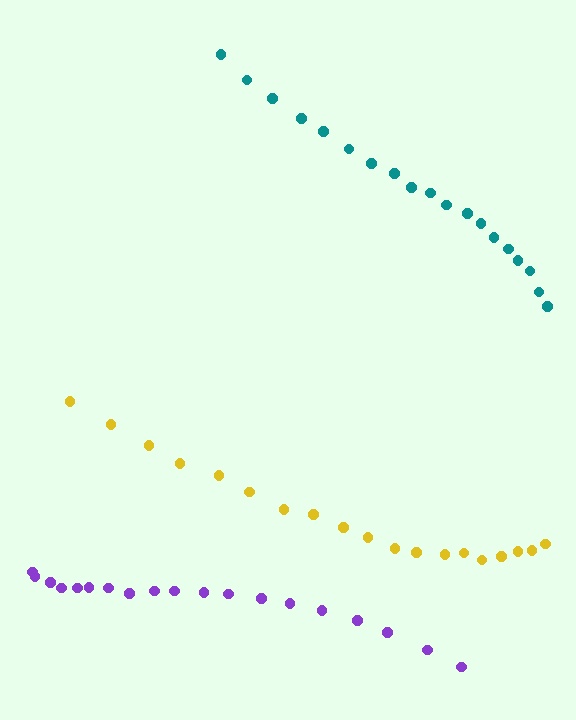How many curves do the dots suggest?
There are 3 distinct paths.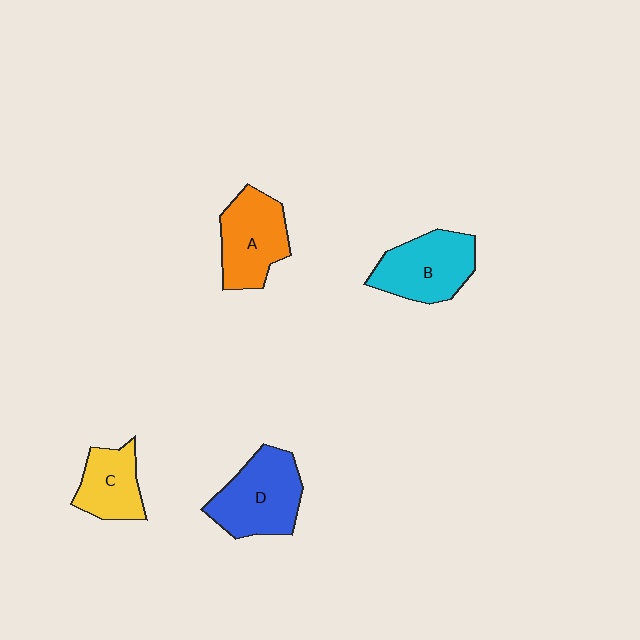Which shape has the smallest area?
Shape C (yellow).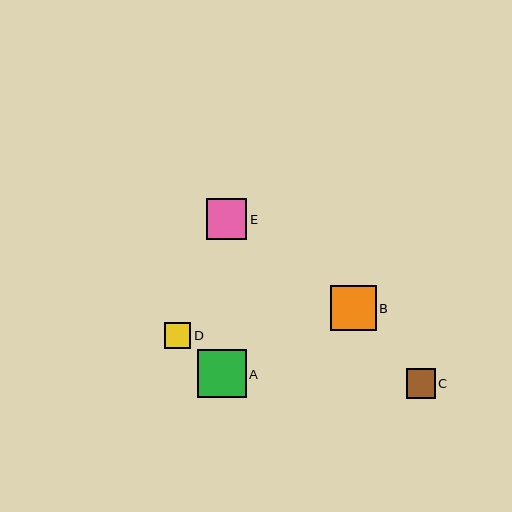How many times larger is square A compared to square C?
Square A is approximately 1.7 times the size of square C.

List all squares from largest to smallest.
From largest to smallest: A, B, E, C, D.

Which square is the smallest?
Square D is the smallest with a size of approximately 26 pixels.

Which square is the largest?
Square A is the largest with a size of approximately 48 pixels.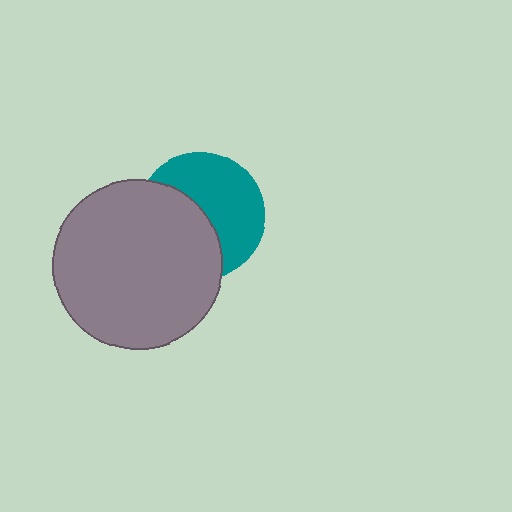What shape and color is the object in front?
The object in front is a gray circle.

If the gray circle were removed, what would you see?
You would see the complete teal circle.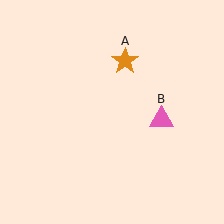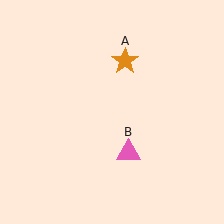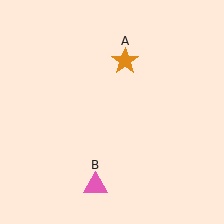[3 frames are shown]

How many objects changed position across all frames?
1 object changed position: pink triangle (object B).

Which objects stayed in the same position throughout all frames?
Orange star (object A) remained stationary.